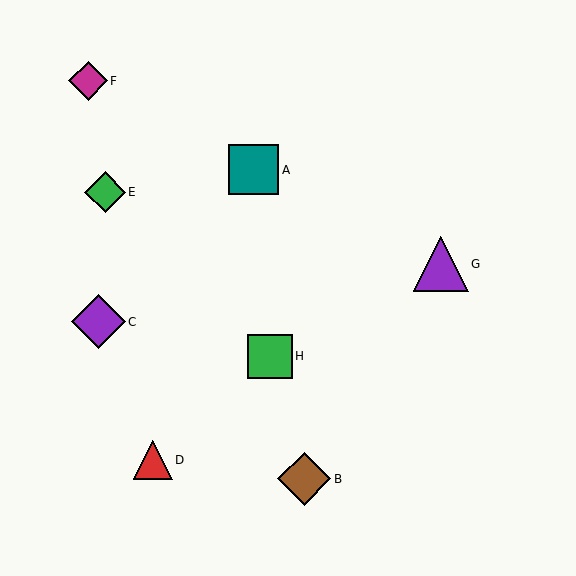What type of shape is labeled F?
Shape F is a magenta diamond.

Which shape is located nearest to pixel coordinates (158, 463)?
The red triangle (labeled D) at (153, 460) is nearest to that location.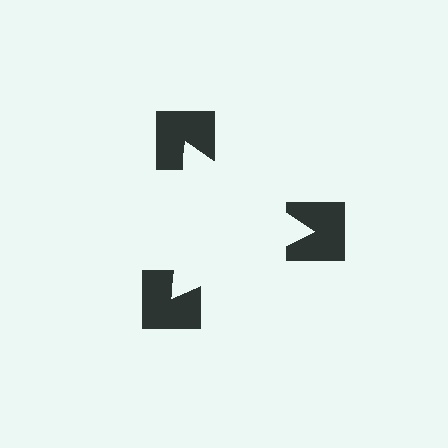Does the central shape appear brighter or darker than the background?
It typically appears slightly brighter than the background, even though no actual brightness change is drawn.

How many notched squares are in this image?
There are 3 — one at each vertex of the illusory triangle.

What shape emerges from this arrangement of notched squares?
An illusory triangle — its edges are inferred from the aligned wedge cuts in the notched squares, not physically drawn.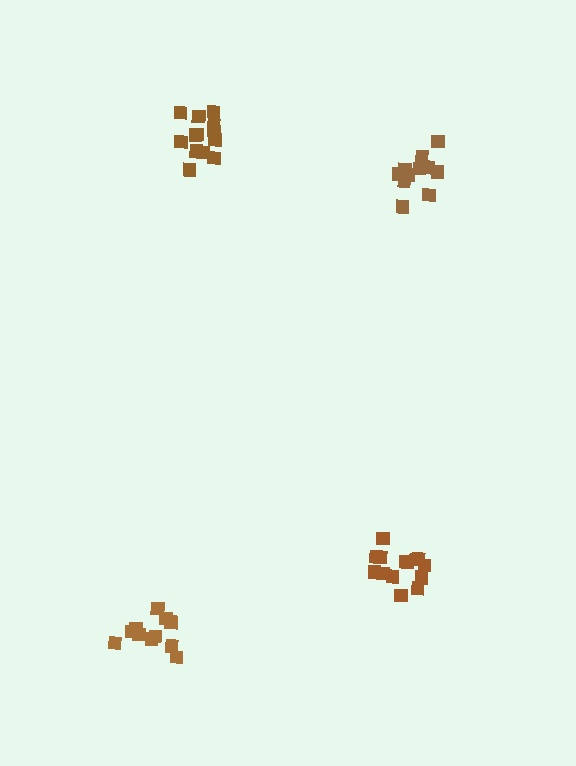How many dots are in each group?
Group 1: 14 dots, Group 2: 13 dots, Group 3: 11 dots, Group 4: 11 dots (49 total).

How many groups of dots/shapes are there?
There are 4 groups.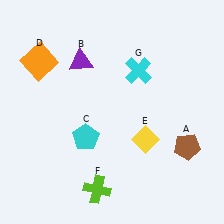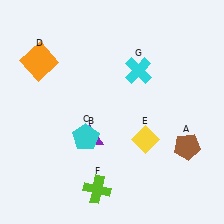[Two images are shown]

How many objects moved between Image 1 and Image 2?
1 object moved between the two images.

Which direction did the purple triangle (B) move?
The purple triangle (B) moved down.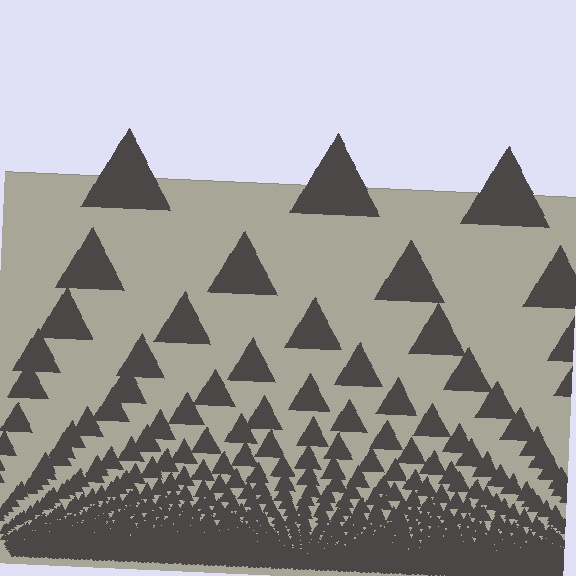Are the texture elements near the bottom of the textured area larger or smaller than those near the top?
Smaller. The gradient is inverted — elements near the bottom are smaller and denser.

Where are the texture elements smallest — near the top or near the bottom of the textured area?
Near the bottom.